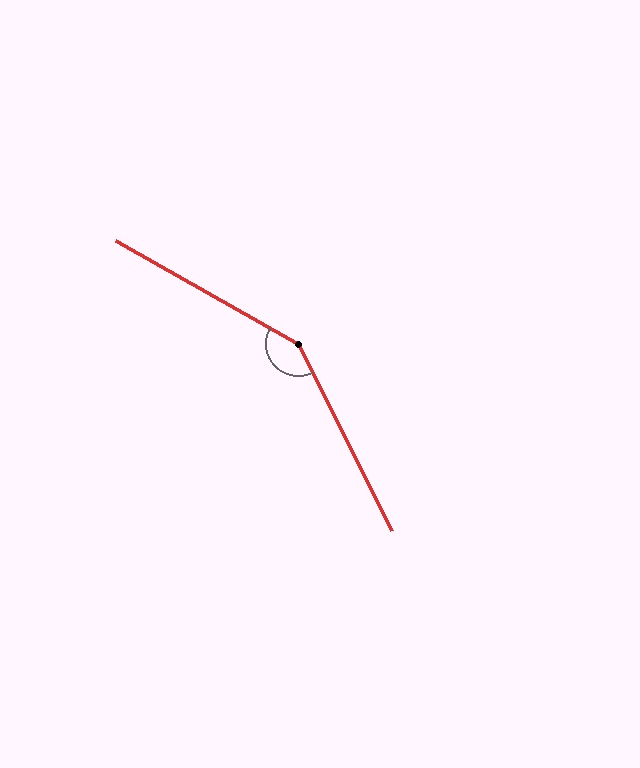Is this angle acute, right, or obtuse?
It is obtuse.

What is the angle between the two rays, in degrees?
Approximately 146 degrees.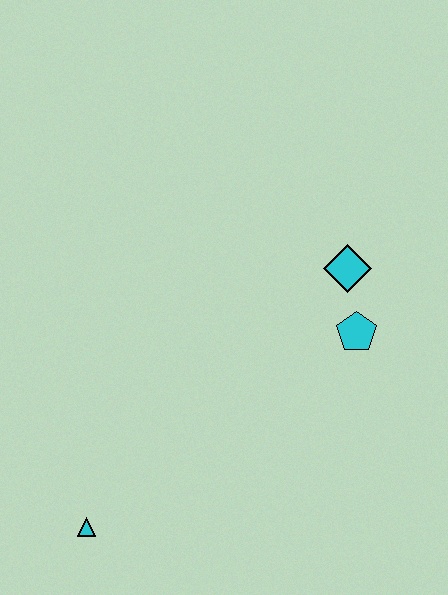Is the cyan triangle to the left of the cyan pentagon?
Yes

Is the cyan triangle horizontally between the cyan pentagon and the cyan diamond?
No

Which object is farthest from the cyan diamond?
The cyan triangle is farthest from the cyan diamond.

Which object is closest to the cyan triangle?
The cyan pentagon is closest to the cyan triangle.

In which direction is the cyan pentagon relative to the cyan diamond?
The cyan pentagon is below the cyan diamond.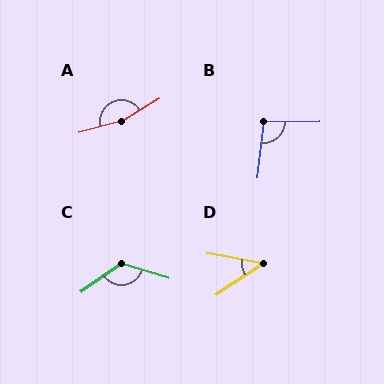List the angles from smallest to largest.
D (44°), B (97°), C (128°), A (164°).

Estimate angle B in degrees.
Approximately 97 degrees.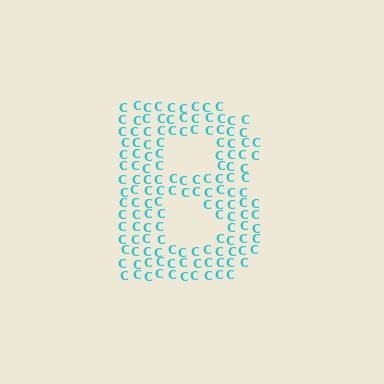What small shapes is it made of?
It is made of small letter C's.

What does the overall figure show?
The overall figure shows the letter B.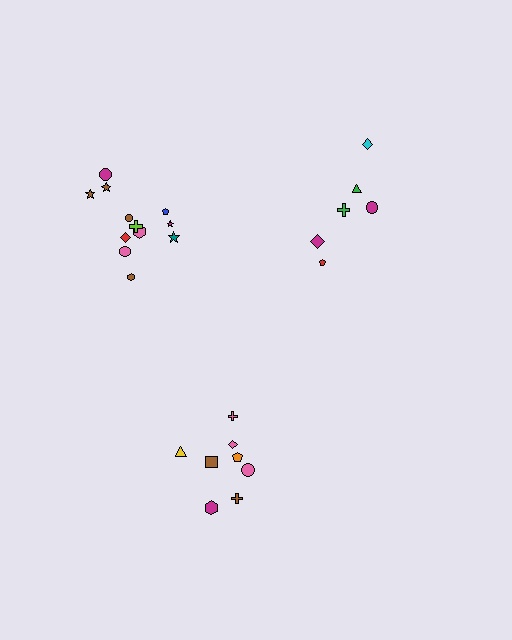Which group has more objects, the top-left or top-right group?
The top-left group.